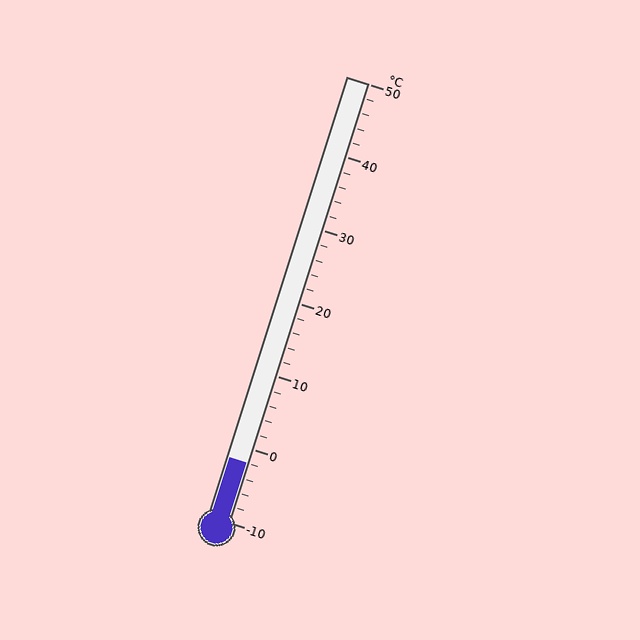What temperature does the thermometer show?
The thermometer shows approximately -2°C.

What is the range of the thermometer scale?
The thermometer scale ranges from -10°C to 50°C.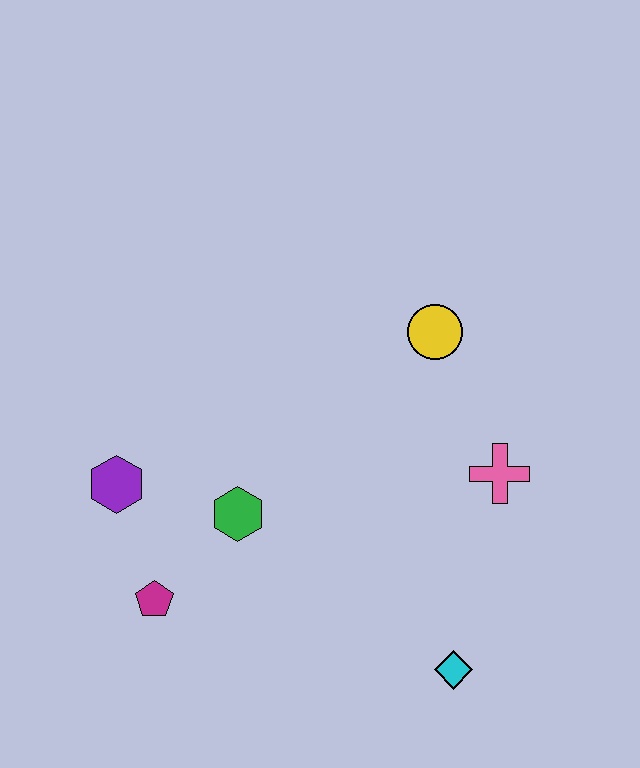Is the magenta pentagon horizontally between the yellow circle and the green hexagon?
No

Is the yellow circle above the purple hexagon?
Yes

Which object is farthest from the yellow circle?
The magenta pentagon is farthest from the yellow circle.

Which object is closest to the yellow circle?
The pink cross is closest to the yellow circle.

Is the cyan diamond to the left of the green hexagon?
No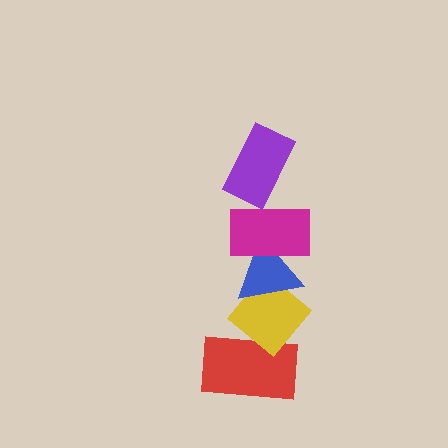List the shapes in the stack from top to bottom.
From top to bottom: the purple rectangle, the magenta rectangle, the blue triangle, the yellow diamond, the red rectangle.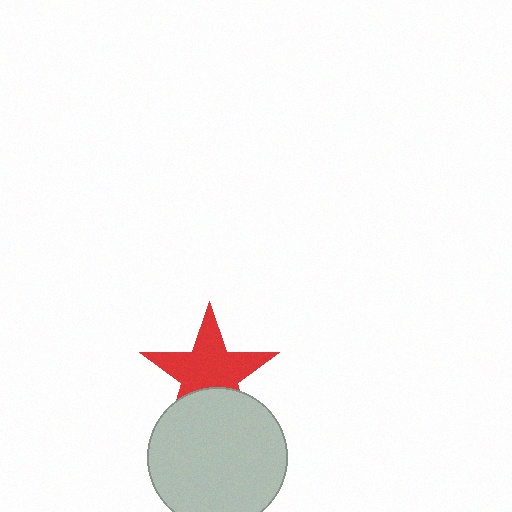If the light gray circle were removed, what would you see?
You would see the complete red star.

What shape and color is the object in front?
The object in front is a light gray circle.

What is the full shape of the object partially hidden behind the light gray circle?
The partially hidden object is a red star.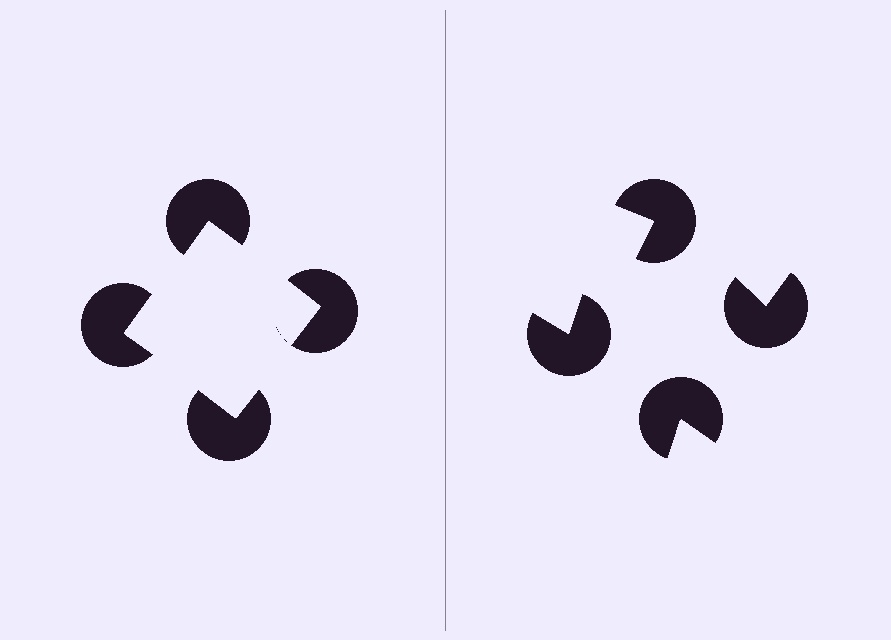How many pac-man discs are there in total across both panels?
8 — 4 on each side.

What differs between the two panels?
The pac-man discs are positioned identically on both sides; only the wedge orientations differ. On the left they align to a square; on the right they are misaligned.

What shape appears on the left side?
An illusory square.